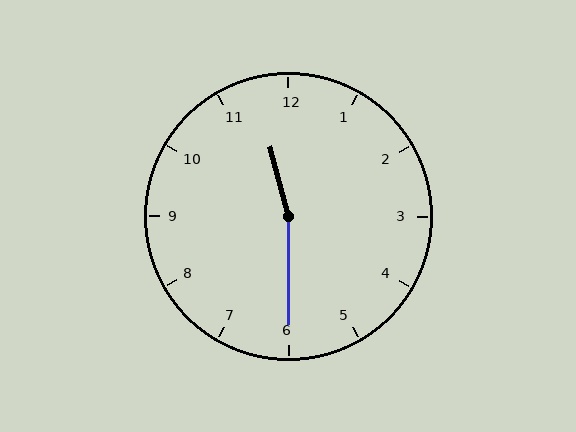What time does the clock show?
11:30.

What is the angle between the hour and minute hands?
Approximately 165 degrees.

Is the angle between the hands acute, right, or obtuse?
It is obtuse.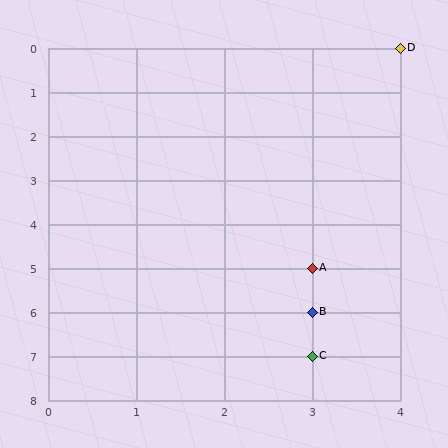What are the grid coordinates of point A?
Point A is at grid coordinates (3, 5).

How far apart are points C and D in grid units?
Points C and D are 1 column and 7 rows apart (about 7.1 grid units diagonally).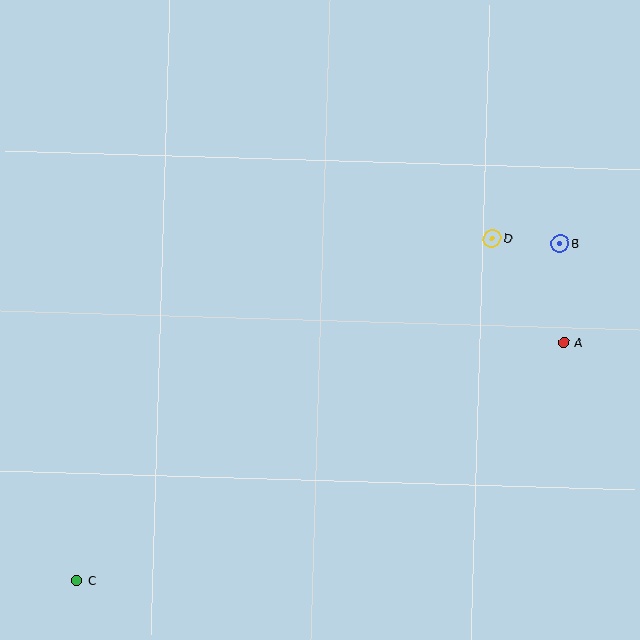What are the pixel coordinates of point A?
Point A is at (564, 343).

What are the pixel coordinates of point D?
Point D is at (492, 238).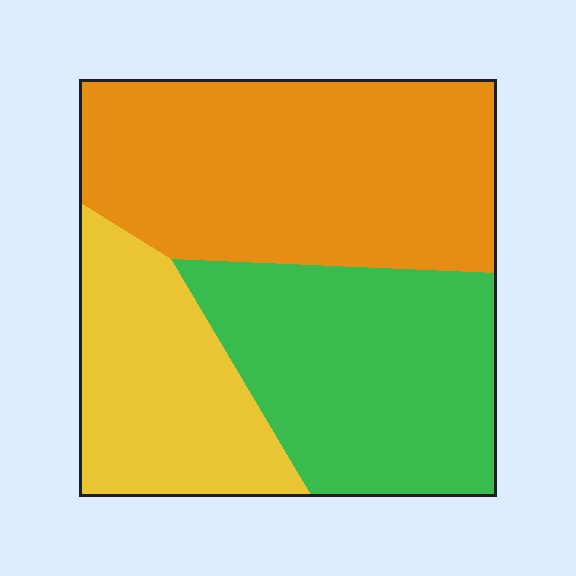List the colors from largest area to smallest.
From largest to smallest: orange, green, yellow.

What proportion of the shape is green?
Green covers about 35% of the shape.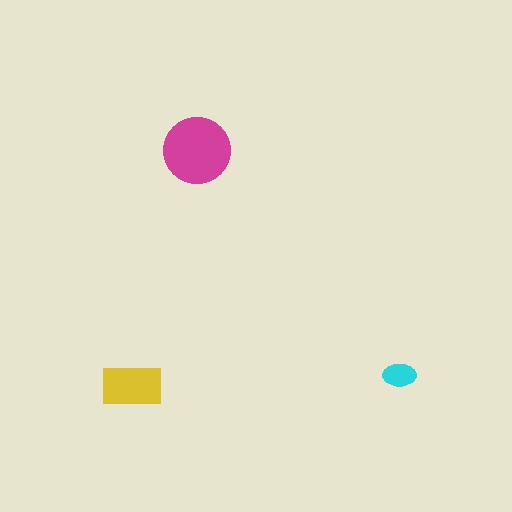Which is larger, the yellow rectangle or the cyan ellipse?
The yellow rectangle.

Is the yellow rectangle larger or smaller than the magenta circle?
Smaller.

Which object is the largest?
The magenta circle.